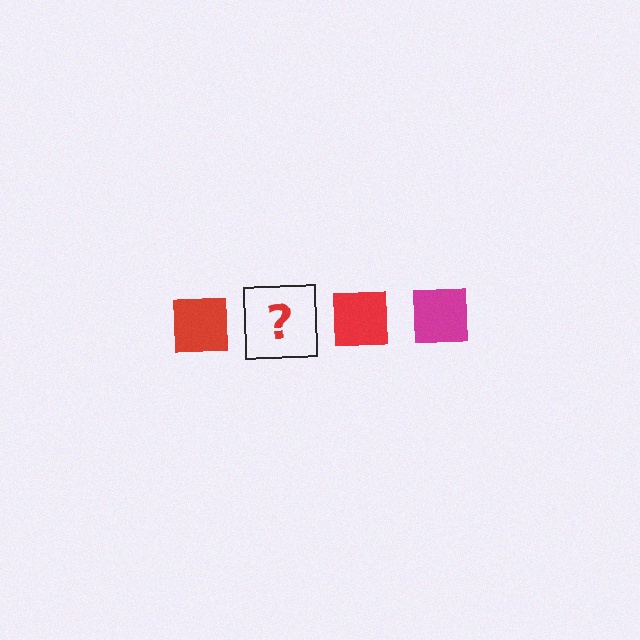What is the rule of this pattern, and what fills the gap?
The rule is that the pattern cycles through red, magenta squares. The gap should be filled with a magenta square.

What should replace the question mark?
The question mark should be replaced with a magenta square.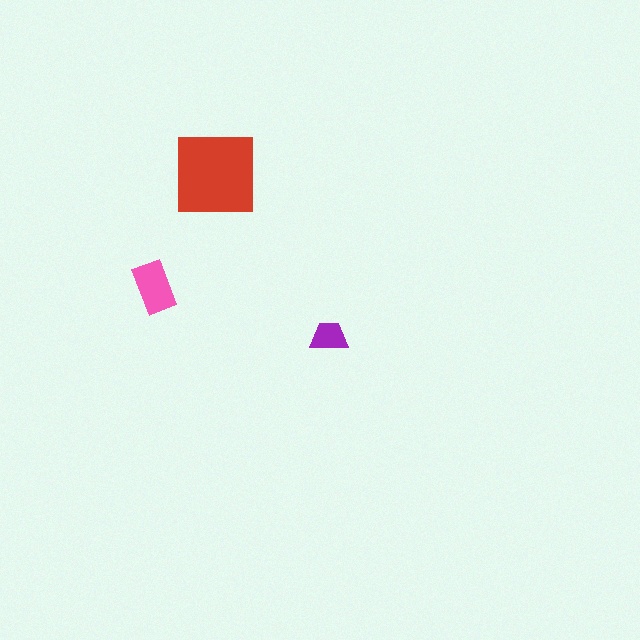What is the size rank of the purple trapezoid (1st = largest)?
3rd.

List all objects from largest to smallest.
The red square, the pink rectangle, the purple trapezoid.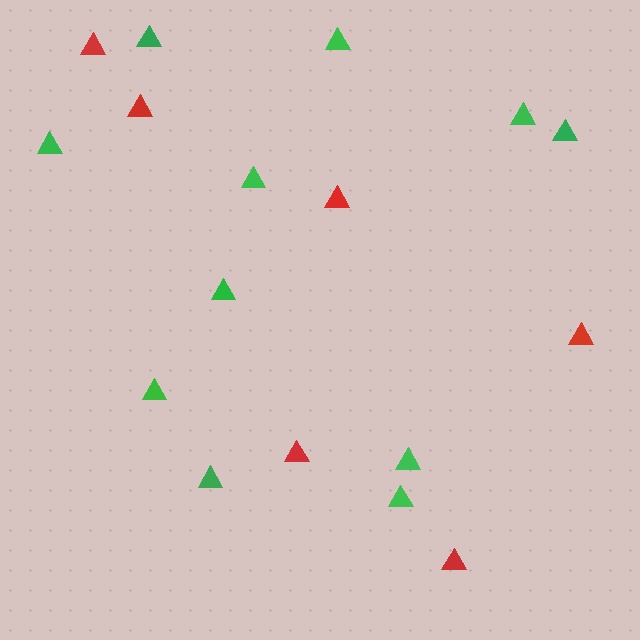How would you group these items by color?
There are 2 groups: one group of red triangles (6) and one group of green triangles (11).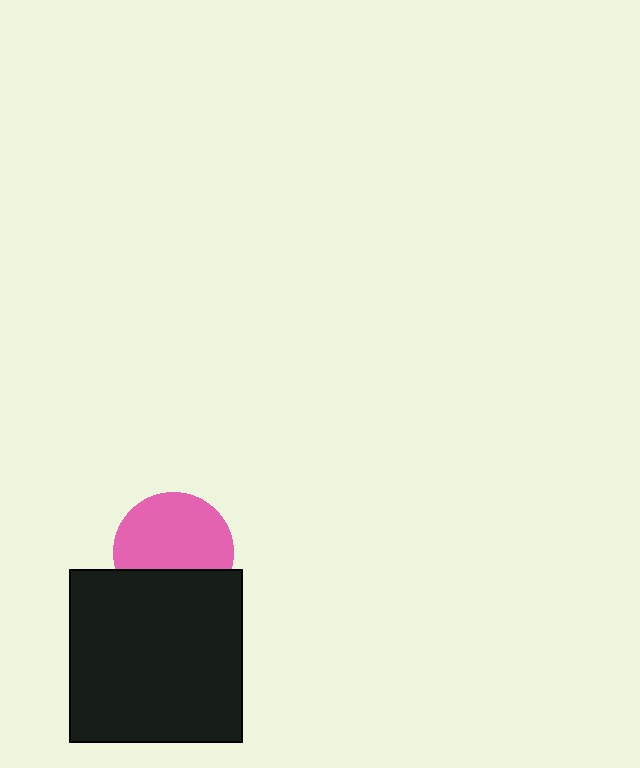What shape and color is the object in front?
The object in front is a black square.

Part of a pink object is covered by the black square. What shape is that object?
It is a circle.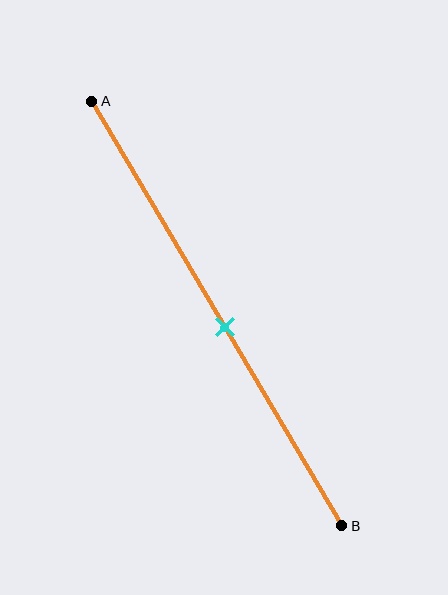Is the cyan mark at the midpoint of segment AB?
No, the mark is at about 55% from A, not at the 50% midpoint.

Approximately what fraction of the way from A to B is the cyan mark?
The cyan mark is approximately 55% of the way from A to B.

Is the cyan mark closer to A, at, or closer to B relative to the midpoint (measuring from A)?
The cyan mark is closer to point B than the midpoint of segment AB.